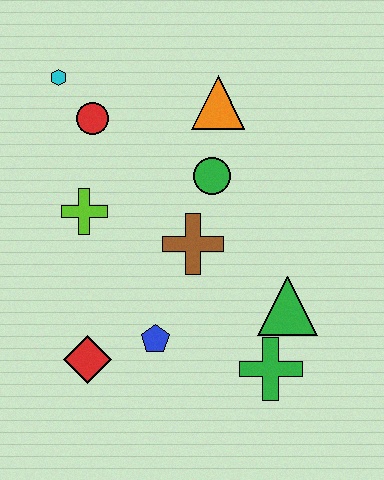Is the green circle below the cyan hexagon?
Yes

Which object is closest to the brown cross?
The green circle is closest to the brown cross.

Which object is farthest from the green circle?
The red diamond is farthest from the green circle.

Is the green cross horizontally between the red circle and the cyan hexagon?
No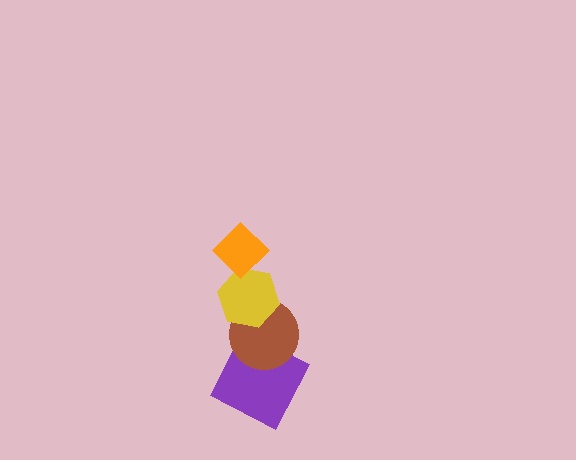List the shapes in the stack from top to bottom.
From top to bottom: the orange diamond, the yellow hexagon, the brown circle, the purple square.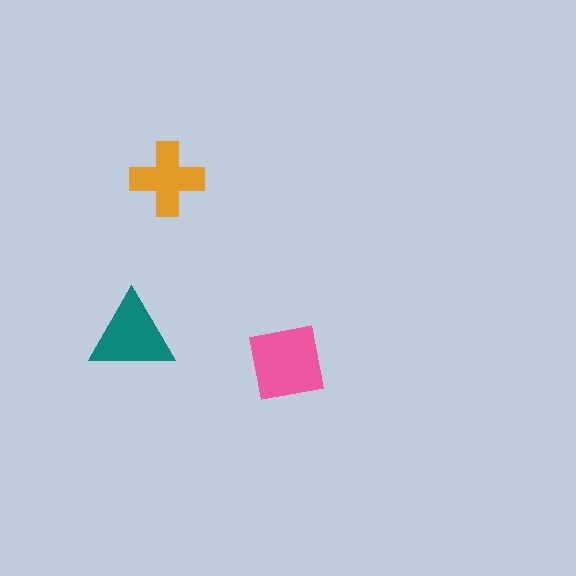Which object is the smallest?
The orange cross.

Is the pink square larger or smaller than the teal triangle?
Larger.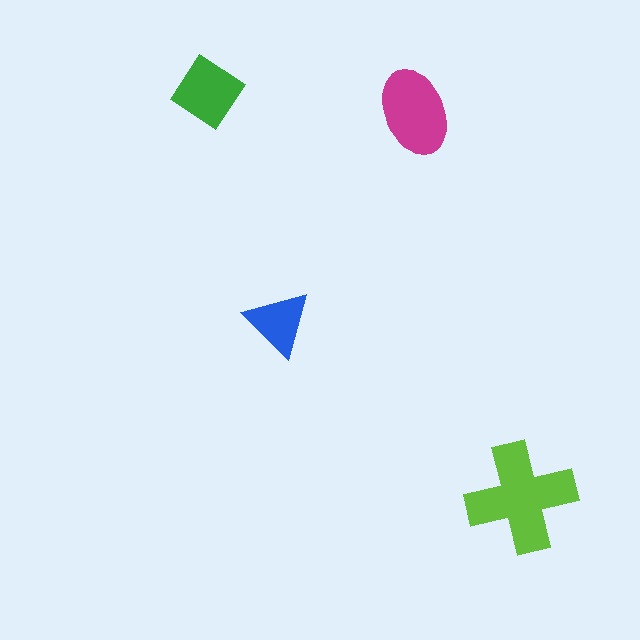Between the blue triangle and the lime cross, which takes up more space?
The lime cross.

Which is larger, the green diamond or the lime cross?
The lime cross.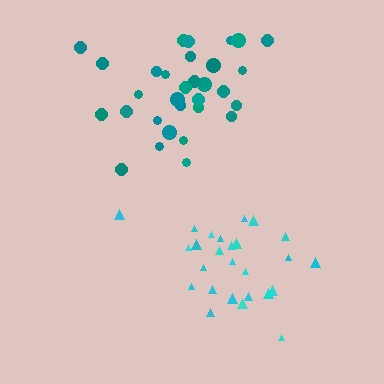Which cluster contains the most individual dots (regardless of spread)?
Teal (31).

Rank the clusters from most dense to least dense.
teal, cyan.